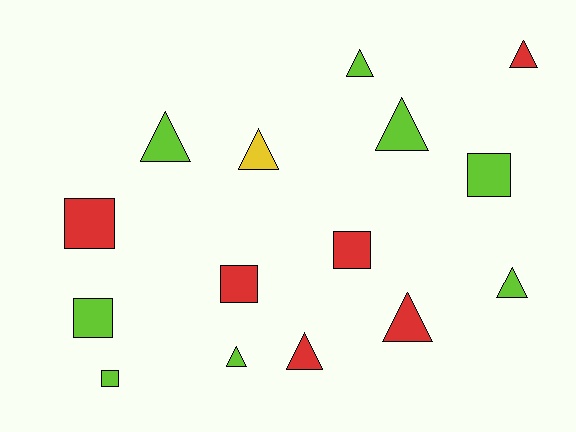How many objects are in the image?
There are 15 objects.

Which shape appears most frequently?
Triangle, with 9 objects.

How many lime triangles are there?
There are 5 lime triangles.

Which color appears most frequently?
Lime, with 8 objects.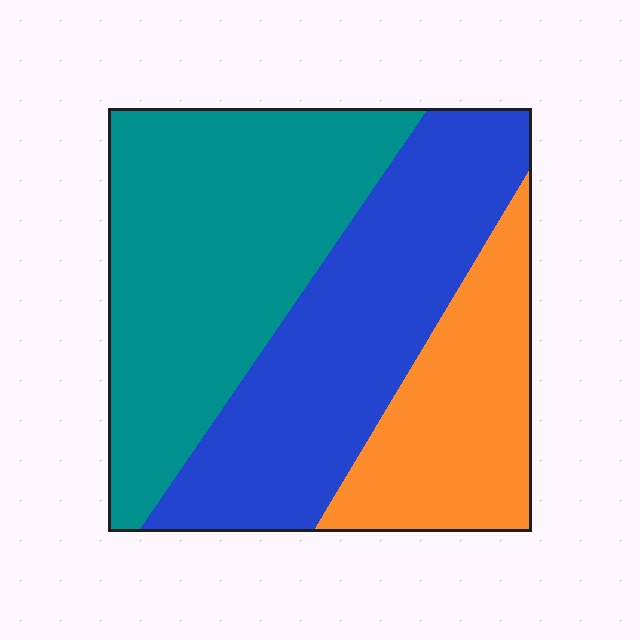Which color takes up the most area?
Teal, at roughly 40%.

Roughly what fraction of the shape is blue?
Blue covers 36% of the shape.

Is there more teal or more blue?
Teal.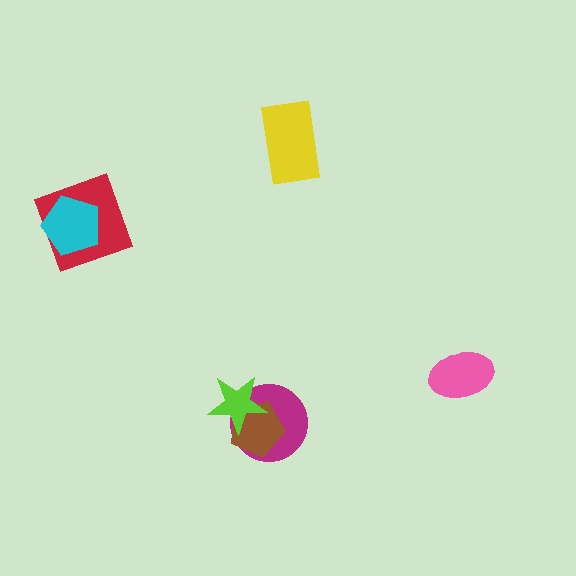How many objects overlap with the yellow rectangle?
0 objects overlap with the yellow rectangle.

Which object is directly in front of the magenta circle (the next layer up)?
The brown pentagon is directly in front of the magenta circle.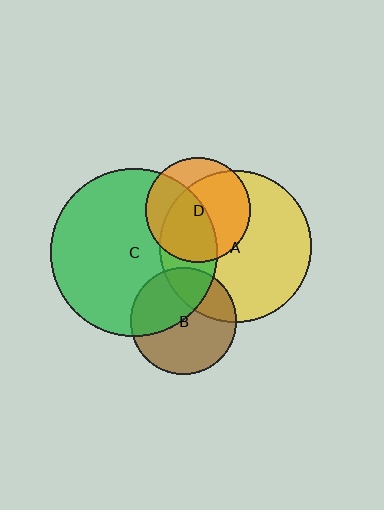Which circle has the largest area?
Circle C (green).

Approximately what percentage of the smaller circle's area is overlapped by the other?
Approximately 70%.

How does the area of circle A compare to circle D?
Approximately 2.1 times.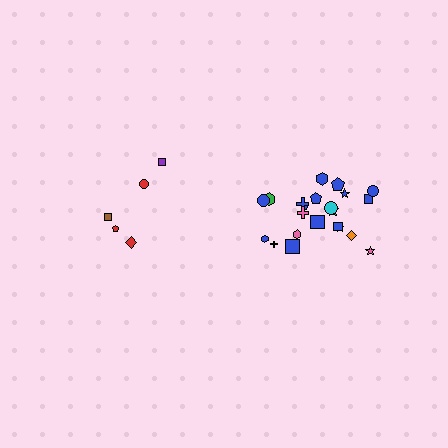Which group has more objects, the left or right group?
The right group.